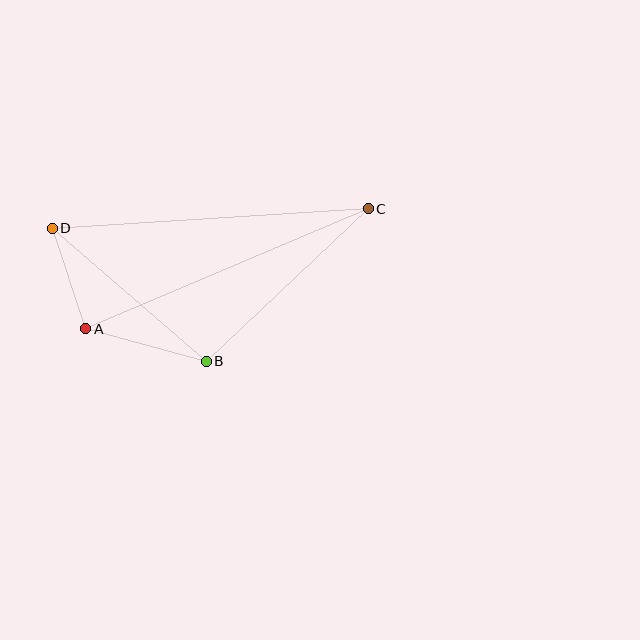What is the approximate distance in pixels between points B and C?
The distance between B and C is approximately 223 pixels.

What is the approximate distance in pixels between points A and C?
The distance between A and C is approximately 307 pixels.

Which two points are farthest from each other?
Points C and D are farthest from each other.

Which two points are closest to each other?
Points A and D are closest to each other.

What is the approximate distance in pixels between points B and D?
The distance between B and D is approximately 203 pixels.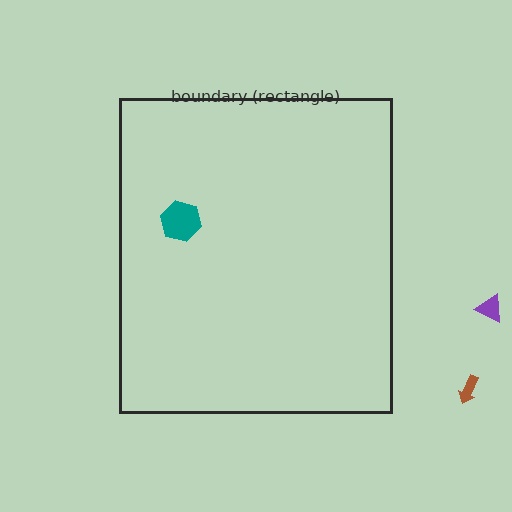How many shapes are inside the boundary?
1 inside, 2 outside.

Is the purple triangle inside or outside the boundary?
Outside.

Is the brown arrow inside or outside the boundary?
Outside.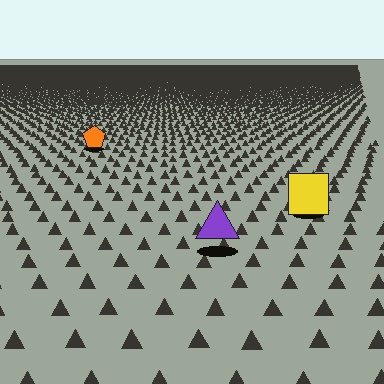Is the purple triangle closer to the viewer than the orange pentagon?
Yes. The purple triangle is closer — you can tell from the texture gradient: the ground texture is coarser near it.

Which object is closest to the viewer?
The purple triangle is closest. The texture marks near it are larger and more spread out.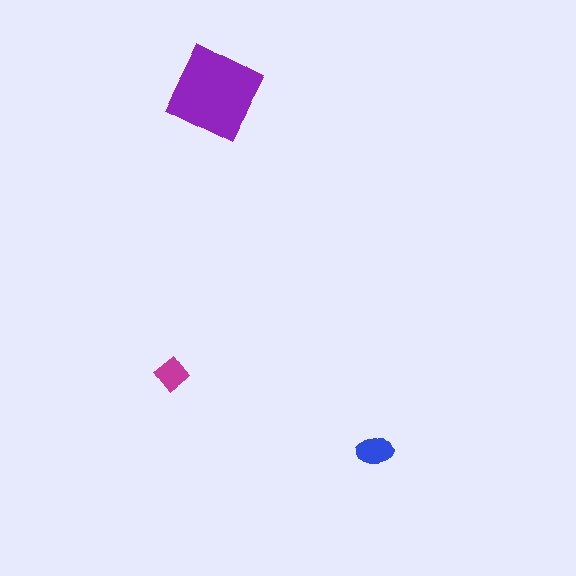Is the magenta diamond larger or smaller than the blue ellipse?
Smaller.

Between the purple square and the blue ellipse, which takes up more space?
The purple square.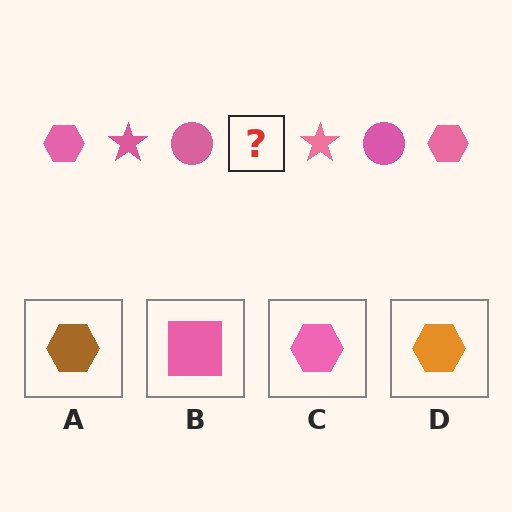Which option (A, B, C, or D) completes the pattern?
C.